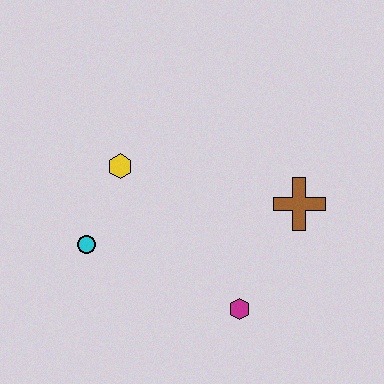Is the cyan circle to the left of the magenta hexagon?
Yes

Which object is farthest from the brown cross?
The cyan circle is farthest from the brown cross.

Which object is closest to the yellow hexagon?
The cyan circle is closest to the yellow hexagon.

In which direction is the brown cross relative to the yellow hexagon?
The brown cross is to the right of the yellow hexagon.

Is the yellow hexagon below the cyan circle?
No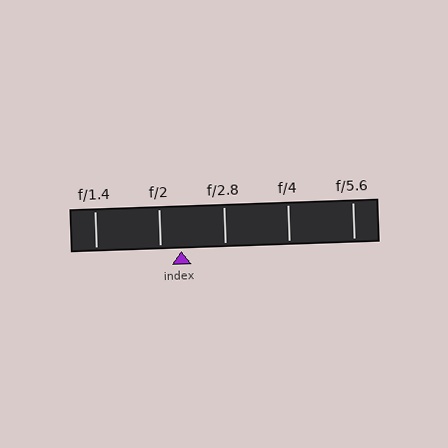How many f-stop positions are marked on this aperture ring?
There are 5 f-stop positions marked.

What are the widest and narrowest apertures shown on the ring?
The widest aperture shown is f/1.4 and the narrowest is f/5.6.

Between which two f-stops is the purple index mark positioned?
The index mark is between f/2 and f/2.8.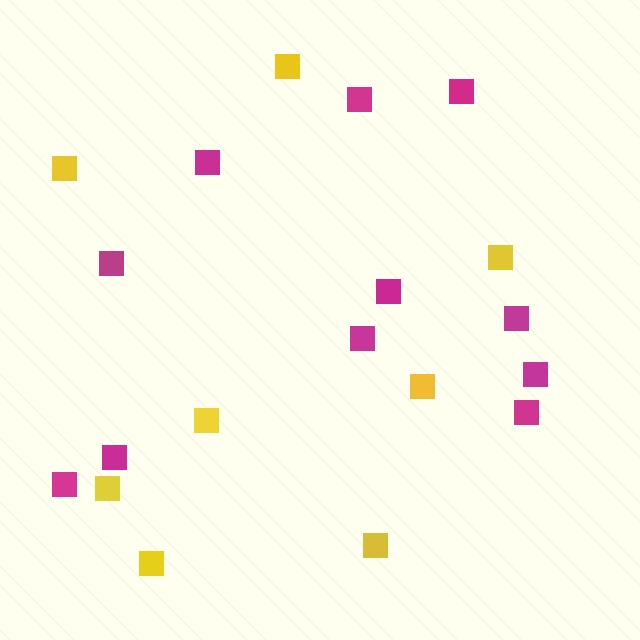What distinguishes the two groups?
There are 2 groups: one group of yellow squares (8) and one group of magenta squares (11).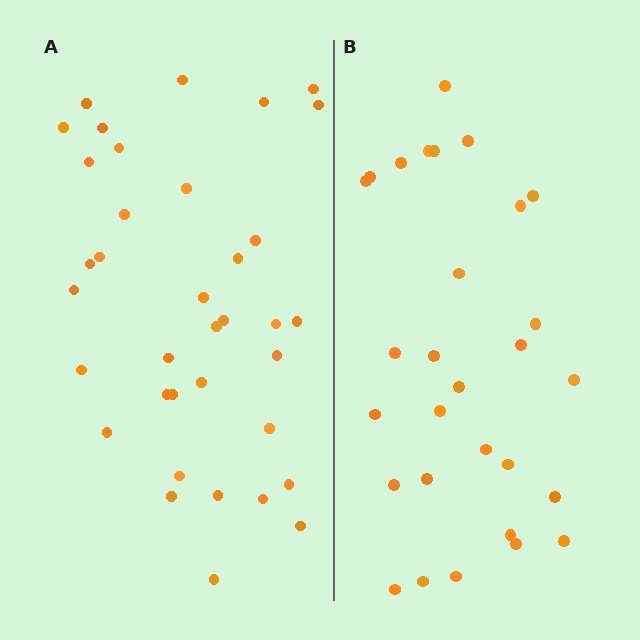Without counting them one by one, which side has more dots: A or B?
Region A (the left region) has more dots.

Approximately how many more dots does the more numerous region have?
Region A has roughly 8 or so more dots than region B.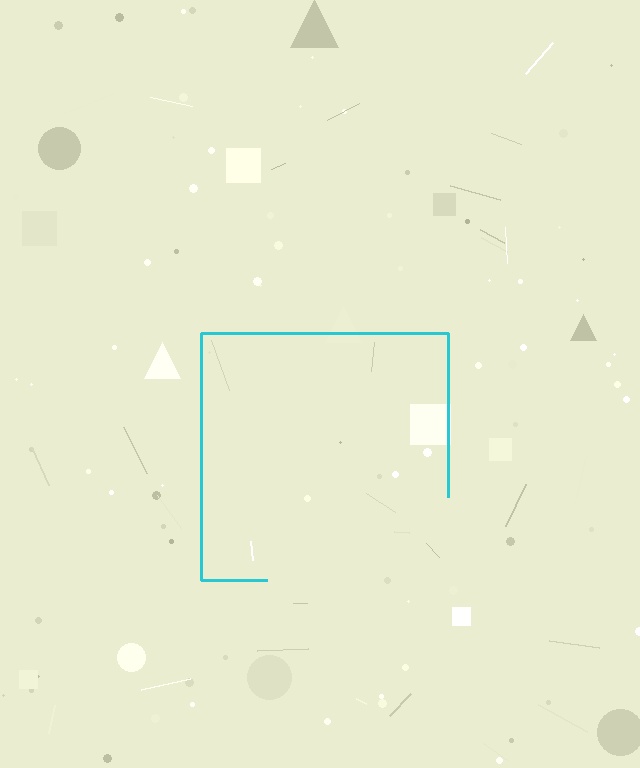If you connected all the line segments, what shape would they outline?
They would outline a square.